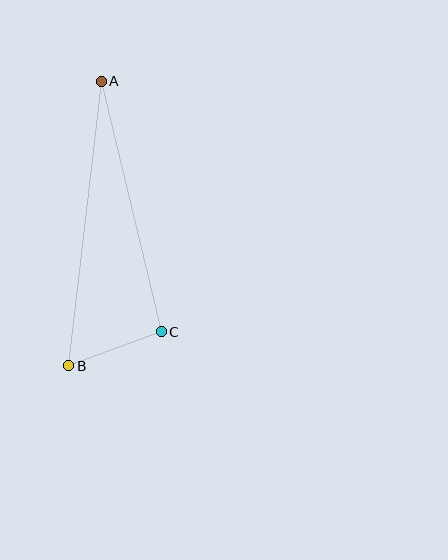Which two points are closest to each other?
Points B and C are closest to each other.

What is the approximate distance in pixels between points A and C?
The distance between A and C is approximately 257 pixels.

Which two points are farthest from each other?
Points A and B are farthest from each other.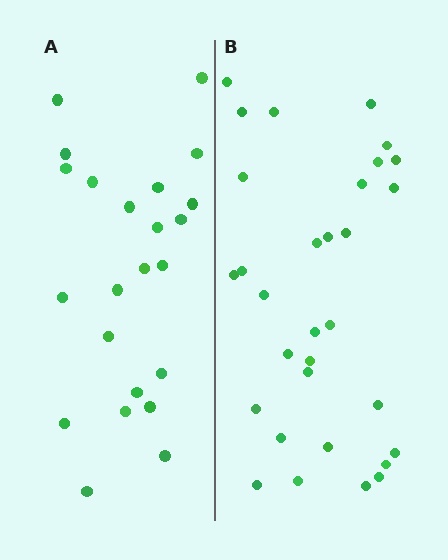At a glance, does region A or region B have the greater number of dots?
Region B (the right region) has more dots.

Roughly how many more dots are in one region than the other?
Region B has roughly 8 or so more dots than region A.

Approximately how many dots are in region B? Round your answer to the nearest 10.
About 30 dots. (The exact count is 31, which rounds to 30.)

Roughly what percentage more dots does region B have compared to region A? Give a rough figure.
About 35% more.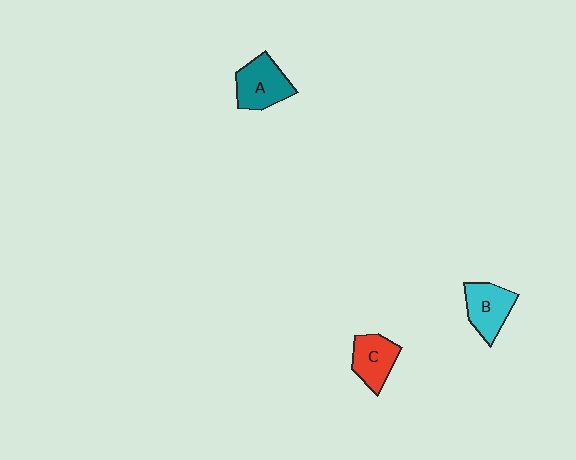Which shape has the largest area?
Shape A (teal).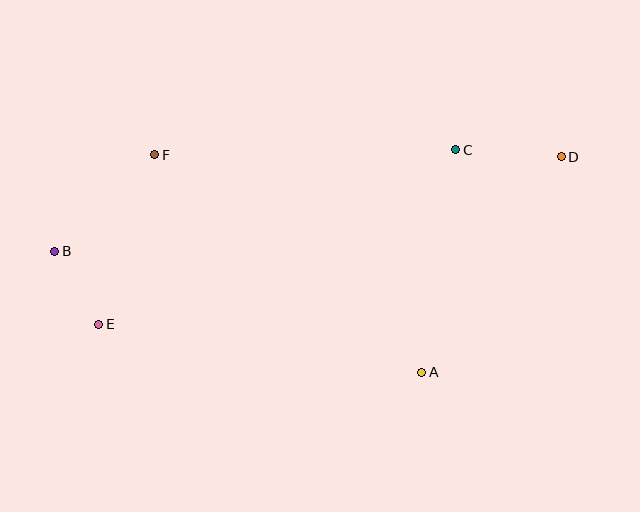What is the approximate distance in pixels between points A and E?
The distance between A and E is approximately 327 pixels.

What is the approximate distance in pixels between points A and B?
The distance between A and B is approximately 387 pixels.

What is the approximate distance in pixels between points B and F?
The distance between B and F is approximately 139 pixels.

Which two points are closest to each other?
Points B and E are closest to each other.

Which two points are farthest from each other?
Points B and D are farthest from each other.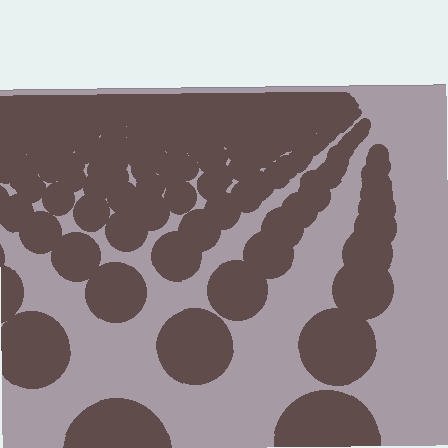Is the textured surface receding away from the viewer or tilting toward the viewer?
The surface is receding away from the viewer. Texture elements get smaller and denser toward the top.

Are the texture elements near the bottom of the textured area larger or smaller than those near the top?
Larger. Near the bottom, elements are closer to the viewer and appear at a bigger on-screen size.